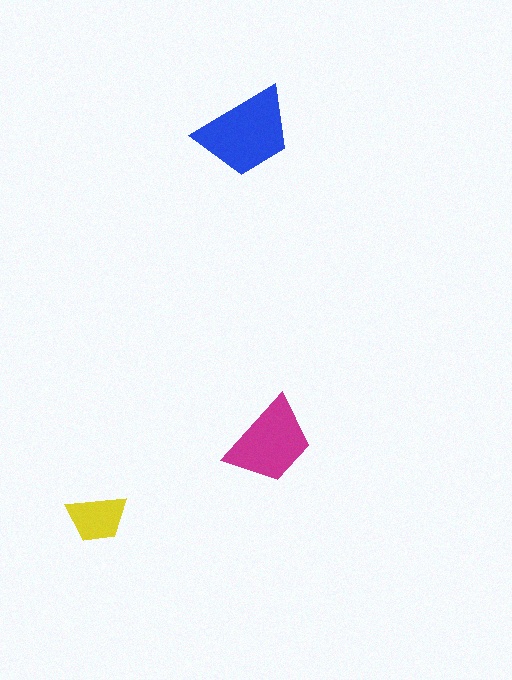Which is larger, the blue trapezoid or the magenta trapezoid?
The blue one.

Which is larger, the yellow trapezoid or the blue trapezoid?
The blue one.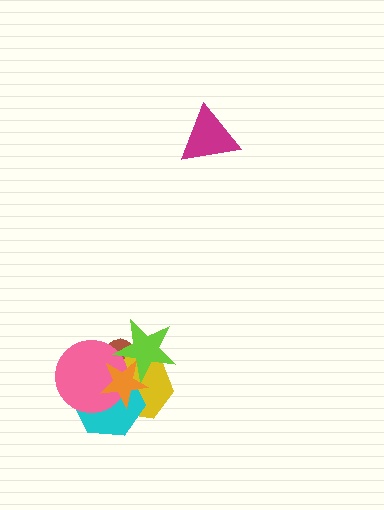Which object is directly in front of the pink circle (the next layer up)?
The orange star is directly in front of the pink circle.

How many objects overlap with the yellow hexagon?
5 objects overlap with the yellow hexagon.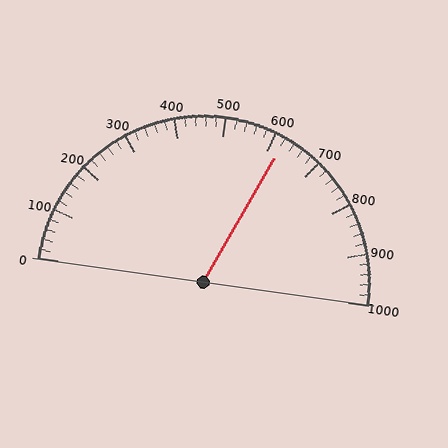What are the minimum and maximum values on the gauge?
The gauge ranges from 0 to 1000.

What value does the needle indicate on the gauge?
The needle indicates approximately 620.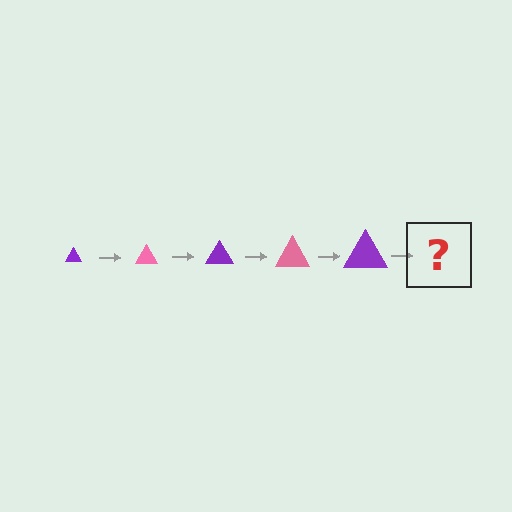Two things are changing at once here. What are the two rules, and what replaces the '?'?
The two rules are that the triangle grows larger each step and the color cycles through purple and pink. The '?' should be a pink triangle, larger than the previous one.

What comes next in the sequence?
The next element should be a pink triangle, larger than the previous one.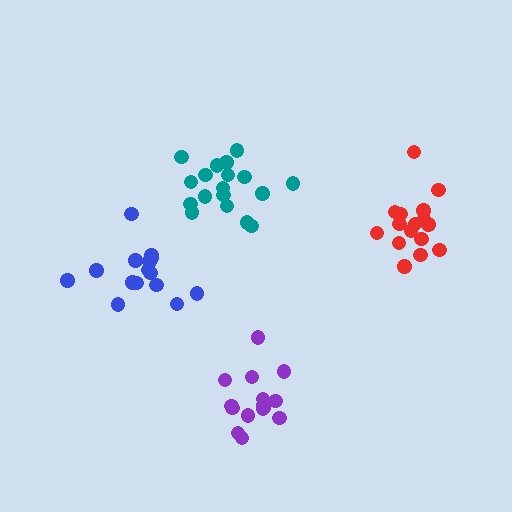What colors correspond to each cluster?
The clusters are colored: blue, purple, red, teal.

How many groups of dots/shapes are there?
There are 4 groups.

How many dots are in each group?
Group 1: 15 dots, Group 2: 15 dots, Group 3: 16 dots, Group 4: 18 dots (64 total).